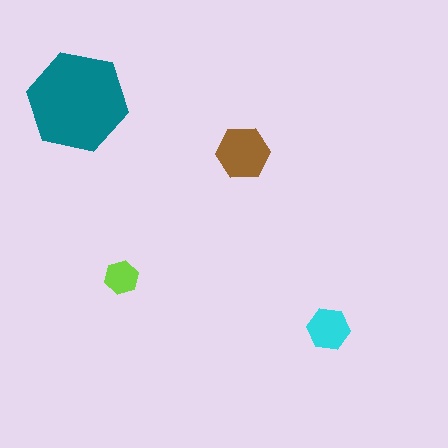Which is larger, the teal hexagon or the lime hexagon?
The teal one.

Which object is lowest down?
The cyan hexagon is bottommost.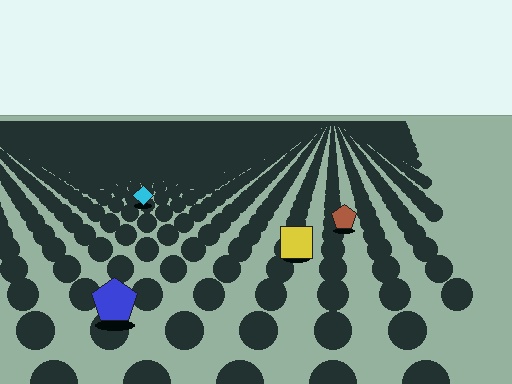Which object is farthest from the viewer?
The cyan diamond is farthest from the viewer. It appears smaller and the ground texture around it is denser.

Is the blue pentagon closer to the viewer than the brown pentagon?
Yes. The blue pentagon is closer — you can tell from the texture gradient: the ground texture is coarser near it.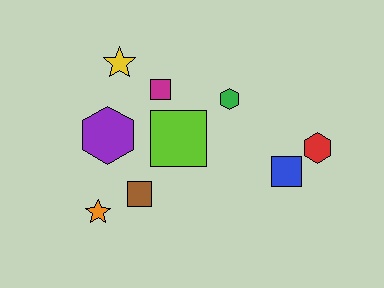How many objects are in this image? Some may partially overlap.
There are 9 objects.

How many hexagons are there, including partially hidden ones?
There are 3 hexagons.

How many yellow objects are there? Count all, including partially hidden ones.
There is 1 yellow object.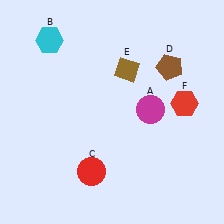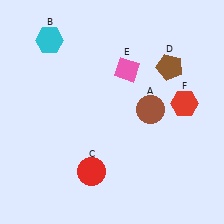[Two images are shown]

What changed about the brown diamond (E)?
In Image 1, E is brown. In Image 2, it changed to pink.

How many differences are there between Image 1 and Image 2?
There are 2 differences between the two images.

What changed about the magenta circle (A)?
In Image 1, A is magenta. In Image 2, it changed to brown.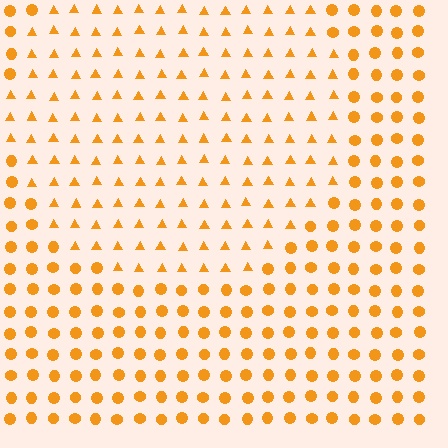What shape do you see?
I see a circle.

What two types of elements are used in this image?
The image uses triangles inside the circle region and circles outside it.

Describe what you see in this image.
The image is filled with small orange elements arranged in a uniform grid. A circle-shaped region contains triangles, while the surrounding area contains circles. The boundary is defined purely by the change in element shape.